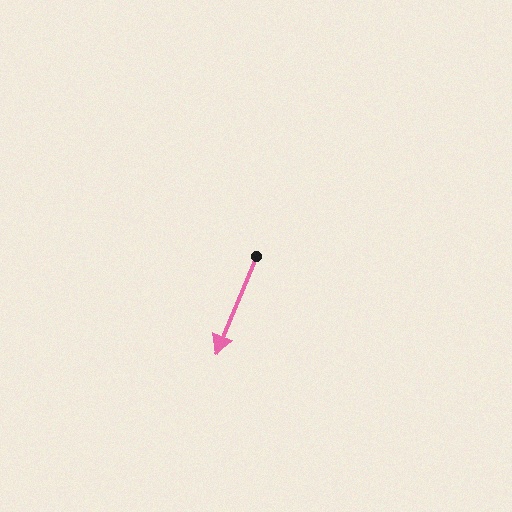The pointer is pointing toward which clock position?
Roughly 7 o'clock.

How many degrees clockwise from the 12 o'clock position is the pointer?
Approximately 203 degrees.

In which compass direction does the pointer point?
Southwest.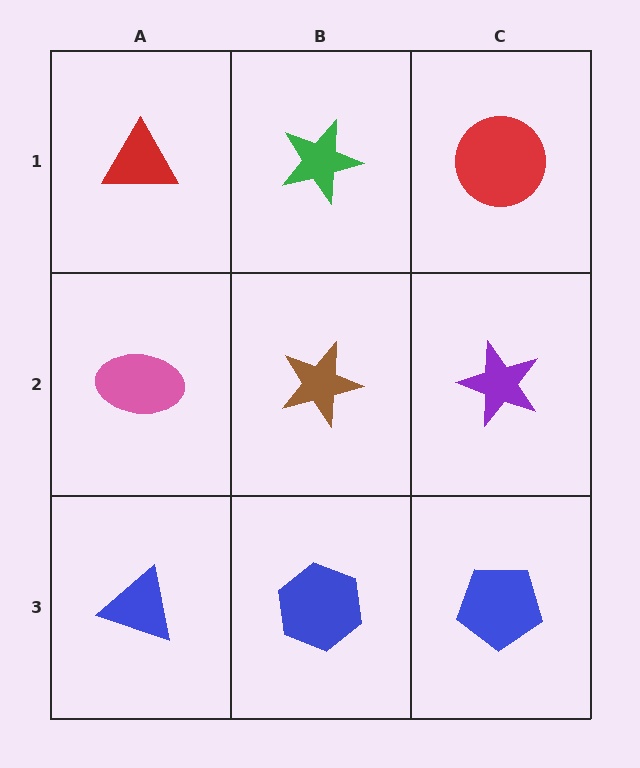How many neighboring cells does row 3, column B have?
3.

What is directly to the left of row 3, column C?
A blue hexagon.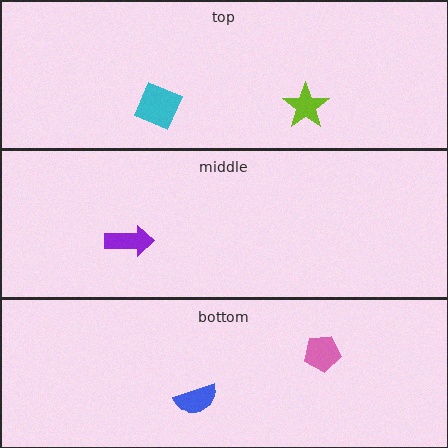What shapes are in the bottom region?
The blue semicircle, the pink pentagon.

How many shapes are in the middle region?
1.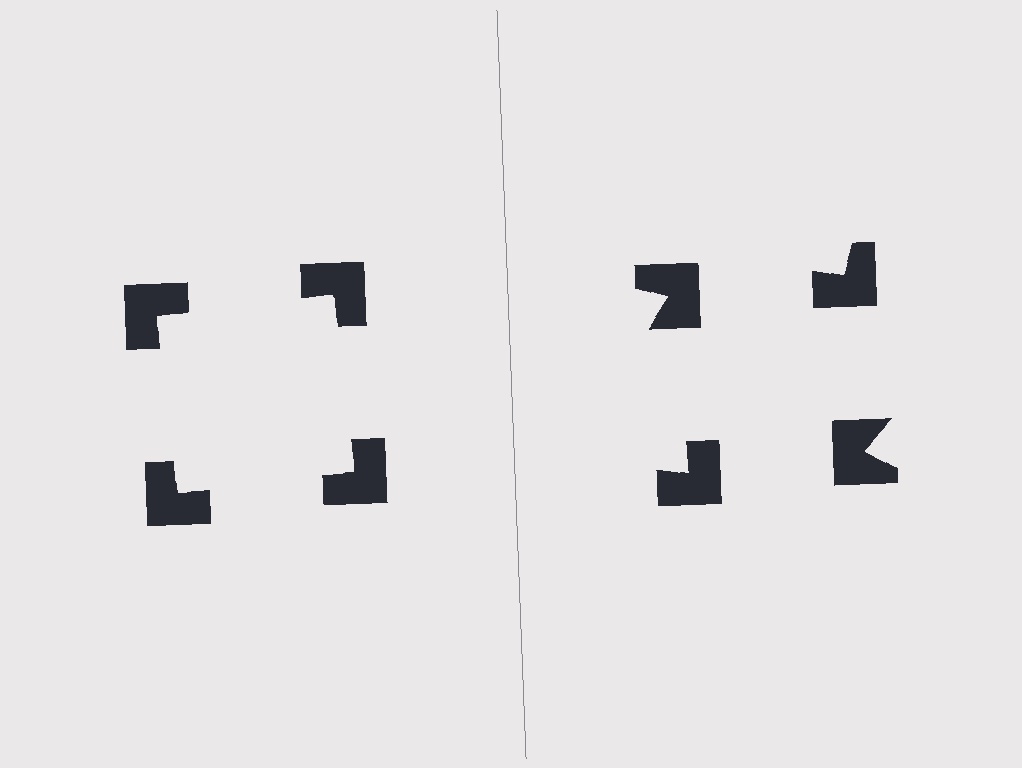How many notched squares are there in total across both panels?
8 — 4 on each side.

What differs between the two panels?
The notched squares are positioned identically on both sides; only the wedge orientations differ. On the left they align to a square; on the right they are misaligned.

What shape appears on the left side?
An illusory square.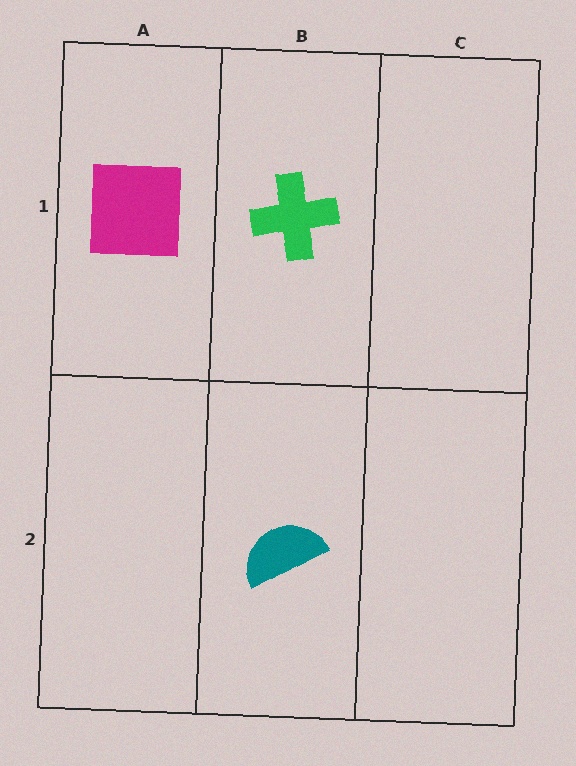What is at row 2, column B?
A teal semicircle.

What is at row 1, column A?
A magenta square.